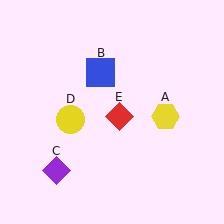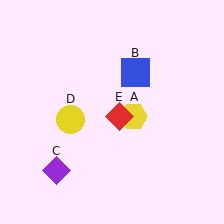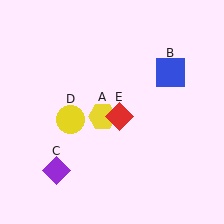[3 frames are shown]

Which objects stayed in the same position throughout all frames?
Purple diamond (object C) and yellow circle (object D) and red diamond (object E) remained stationary.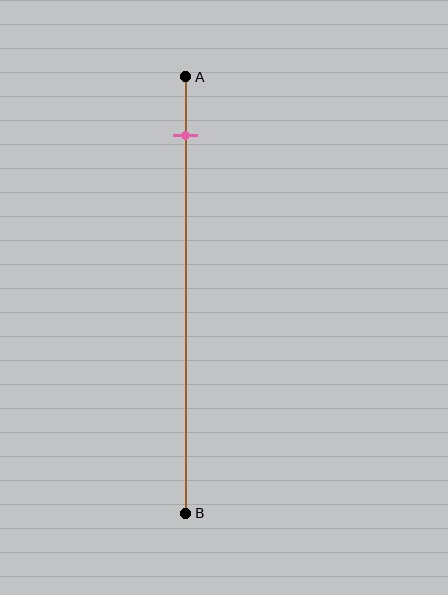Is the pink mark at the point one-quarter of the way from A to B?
No, the mark is at about 15% from A, not at the 25% one-quarter point.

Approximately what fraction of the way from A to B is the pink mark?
The pink mark is approximately 15% of the way from A to B.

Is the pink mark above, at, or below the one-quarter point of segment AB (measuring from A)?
The pink mark is above the one-quarter point of segment AB.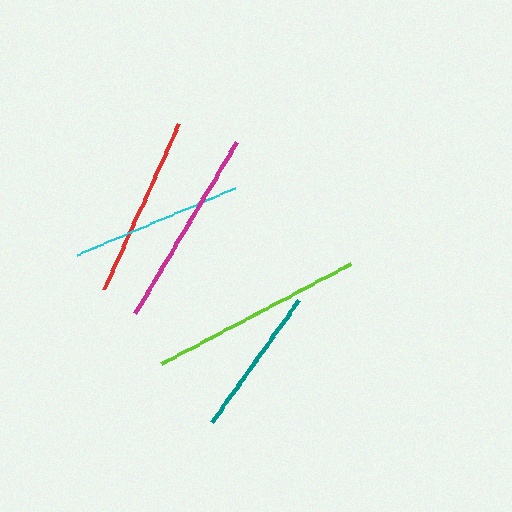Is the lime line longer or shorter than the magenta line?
The lime line is longer than the magenta line.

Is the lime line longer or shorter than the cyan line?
The lime line is longer than the cyan line.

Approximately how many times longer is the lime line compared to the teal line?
The lime line is approximately 1.4 times the length of the teal line.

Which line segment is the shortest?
The teal line is the shortest at approximately 150 pixels.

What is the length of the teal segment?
The teal segment is approximately 150 pixels long.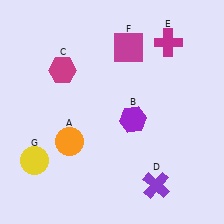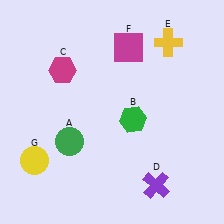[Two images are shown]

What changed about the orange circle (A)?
In Image 1, A is orange. In Image 2, it changed to green.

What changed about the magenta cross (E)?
In Image 1, E is magenta. In Image 2, it changed to yellow.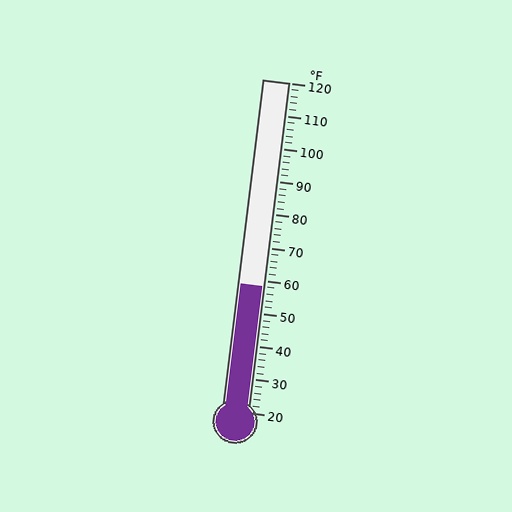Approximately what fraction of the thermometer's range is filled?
The thermometer is filled to approximately 40% of its range.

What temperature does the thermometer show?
The thermometer shows approximately 58°F.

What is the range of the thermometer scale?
The thermometer scale ranges from 20°F to 120°F.